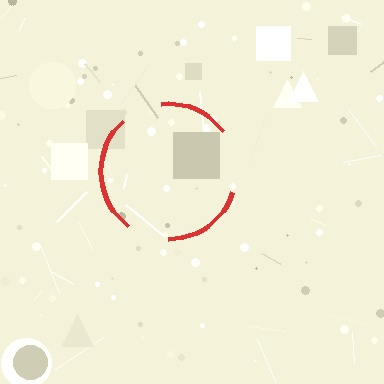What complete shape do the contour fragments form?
The contour fragments form a circle.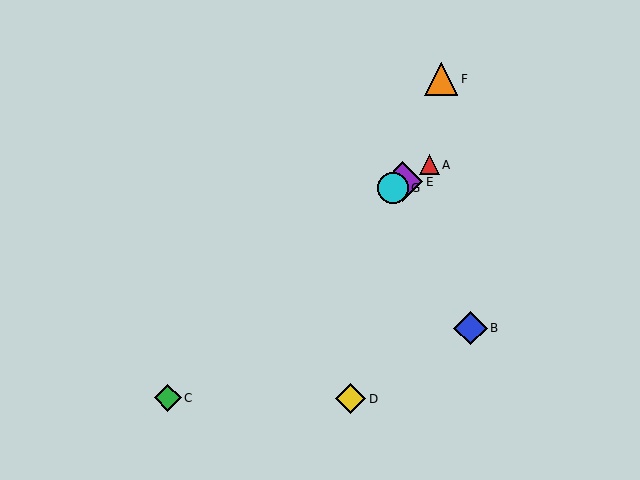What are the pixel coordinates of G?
Object G is at (393, 188).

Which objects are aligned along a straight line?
Objects A, E, G are aligned along a straight line.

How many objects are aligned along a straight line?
3 objects (A, E, G) are aligned along a straight line.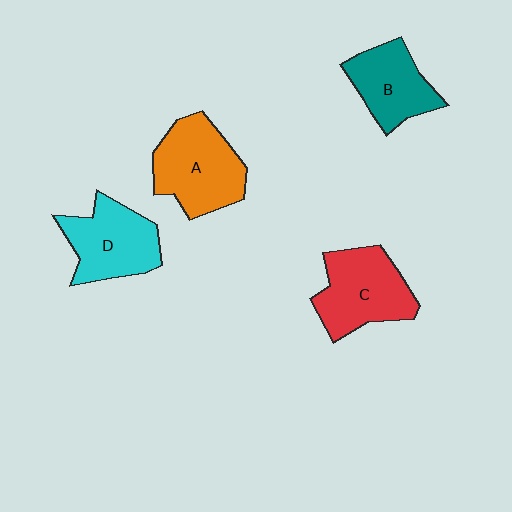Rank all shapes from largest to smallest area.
From largest to smallest: A (orange), C (red), D (cyan), B (teal).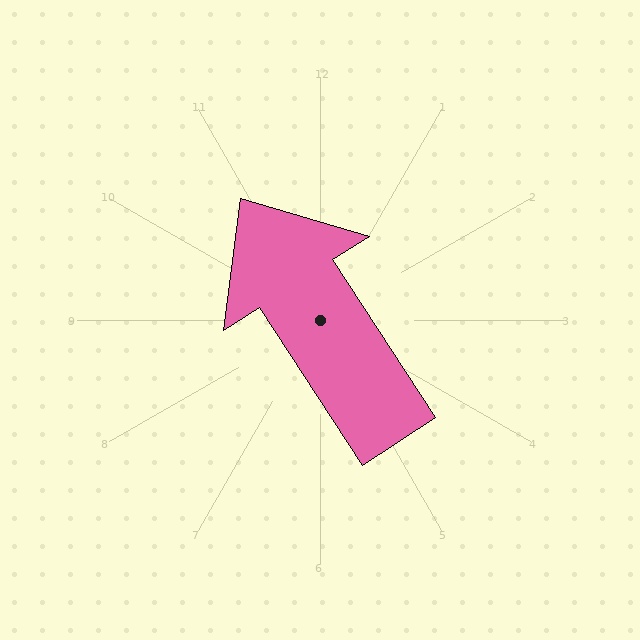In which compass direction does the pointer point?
Northwest.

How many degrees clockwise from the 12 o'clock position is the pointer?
Approximately 327 degrees.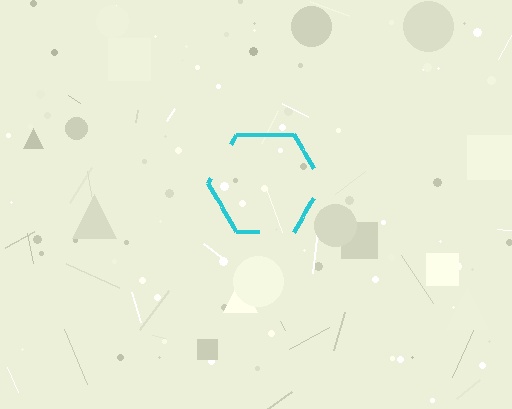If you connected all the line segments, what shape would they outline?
They would outline a hexagon.